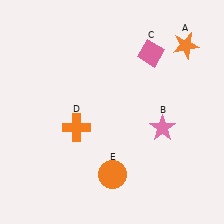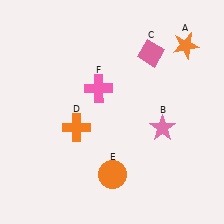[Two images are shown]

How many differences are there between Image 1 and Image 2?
There is 1 difference between the two images.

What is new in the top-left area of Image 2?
A pink cross (F) was added in the top-left area of Image 2.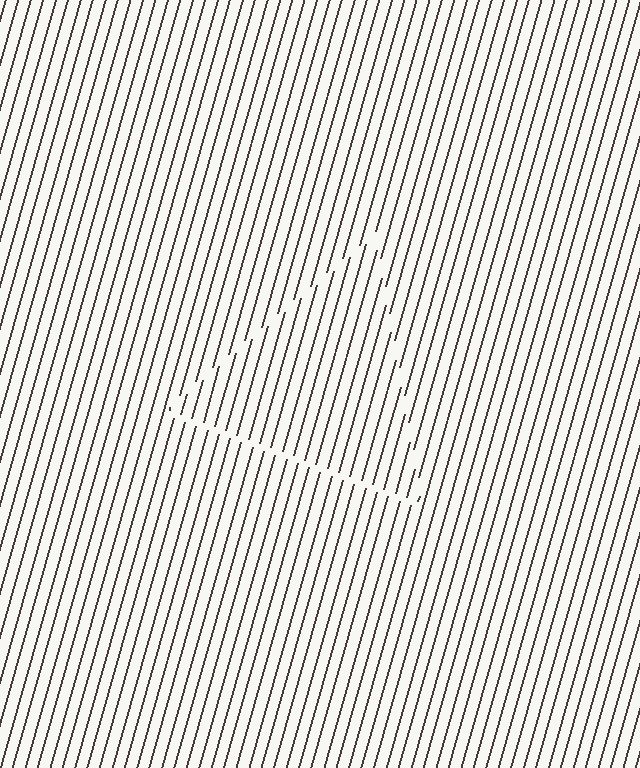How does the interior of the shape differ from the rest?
The interior of the shape contains the same grating, shifted by half a period — the contour is defined by the phase discontinuity where line-ends from the inner and outer gratings abut.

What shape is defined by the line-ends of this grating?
An illusory triangle. The interior of the shape contains the same grating, shifted by half a period — the contour is defined by the phase discontinuity where line-ends from the inner and outer gratings abut.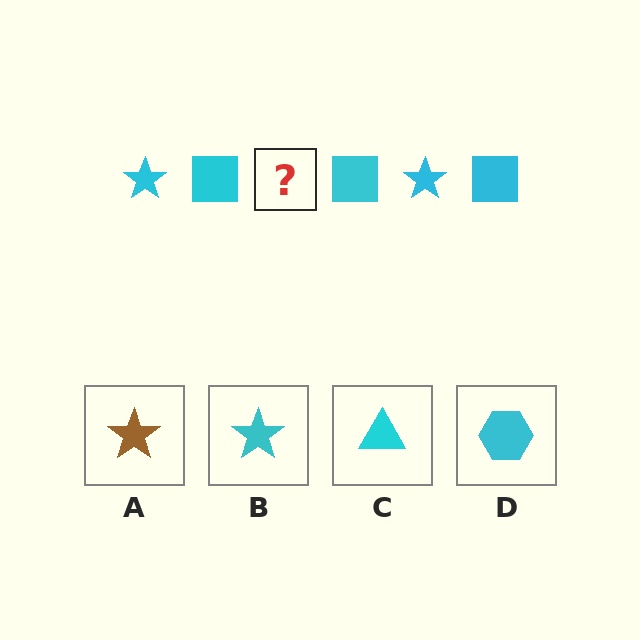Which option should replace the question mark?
Option B.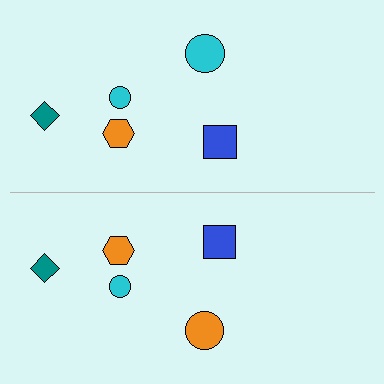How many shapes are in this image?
There are 10 shapes in this image.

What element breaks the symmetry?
The orange circle on the bottom side breaks the symmetry — its mirror counterpart is cyan.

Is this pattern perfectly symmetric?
No, the pattern is not perfectly symmetric. The orange circle on the bottom side breaks the symmetry — its mirror counterpart is cyan.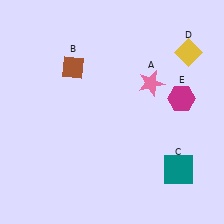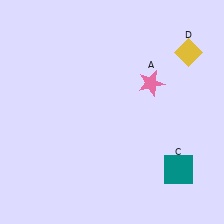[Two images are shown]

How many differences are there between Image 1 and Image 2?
There are 2 differences between the two images.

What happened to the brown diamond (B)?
The brown diamond (B) was removed in Image 2. It was in the top-left area of Image 1.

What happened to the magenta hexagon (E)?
The magenta hexagon (E) was removed in Image 2. It was in the top-right area of Image 1.